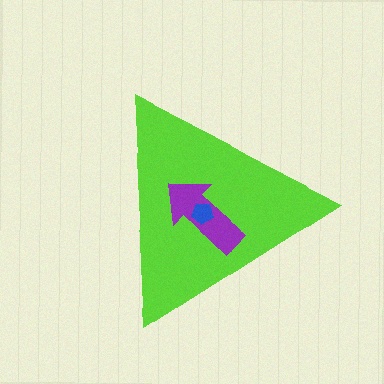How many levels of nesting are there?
3.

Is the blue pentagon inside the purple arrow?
Yes.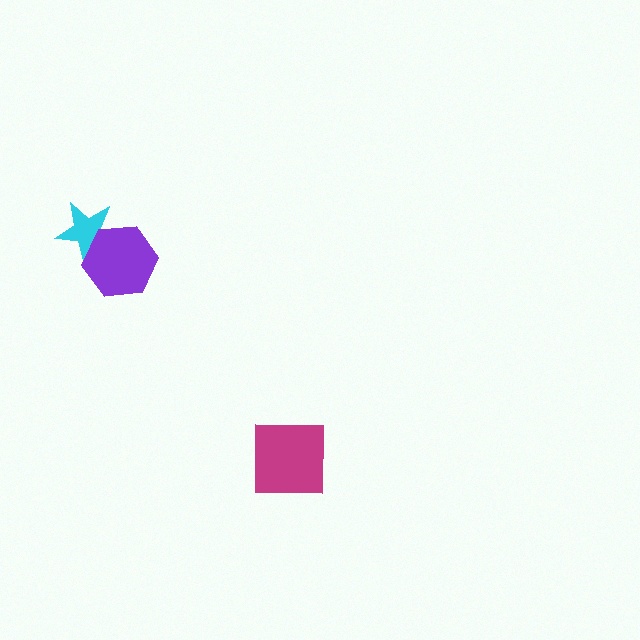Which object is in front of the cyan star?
The purple hexagon is in front of the cyan star.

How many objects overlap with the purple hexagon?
1 object overlaps with the purple hexagon.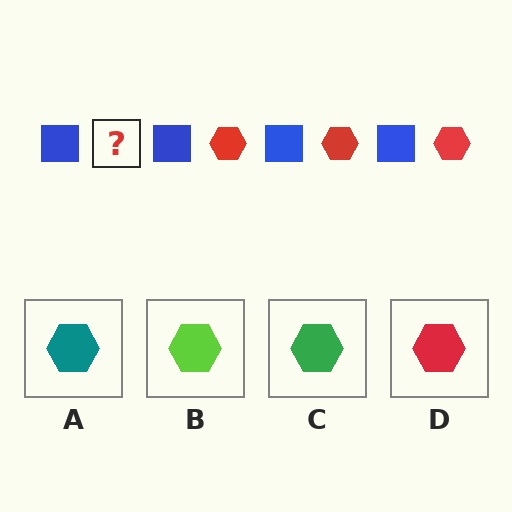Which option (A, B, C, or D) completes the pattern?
D.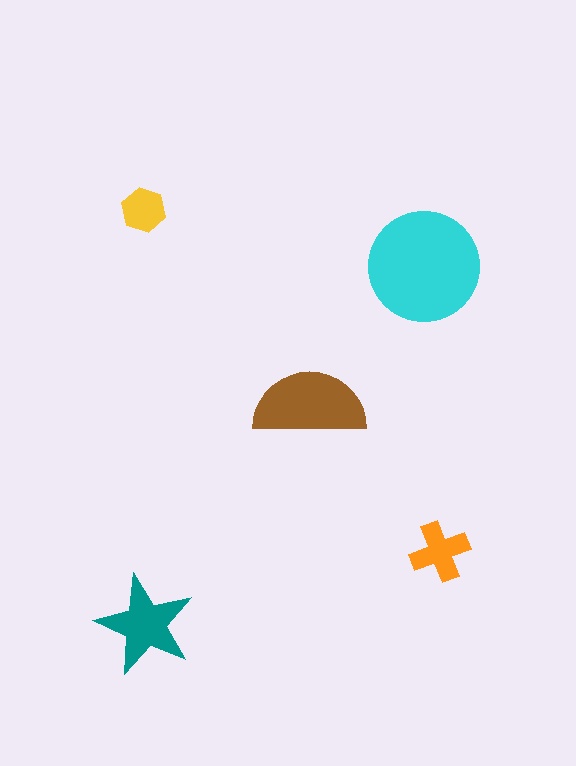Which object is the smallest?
The yellow hexagon.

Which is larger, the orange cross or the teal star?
The teal star.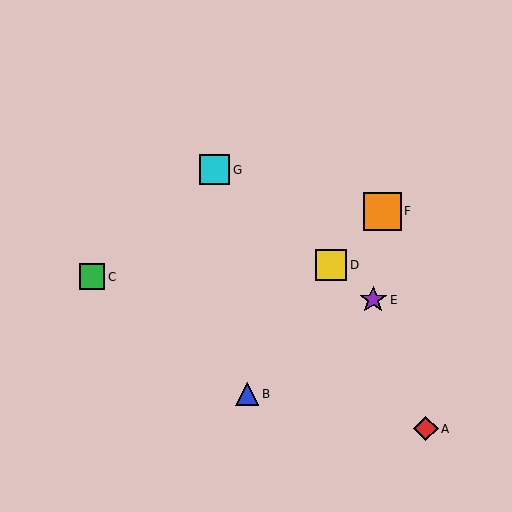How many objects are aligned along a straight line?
3 objects (D, E, G) are aligned along a straight line.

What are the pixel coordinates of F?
Object F is at (383, 211).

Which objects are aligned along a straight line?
Objects D, E, G are aligned along a straight line.